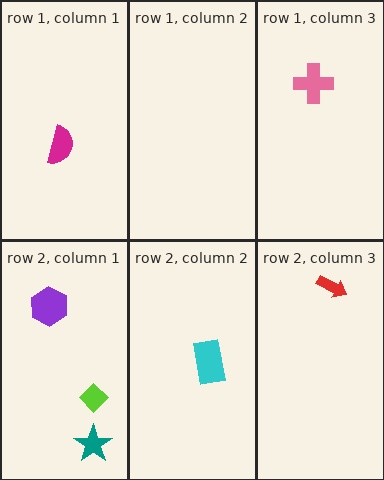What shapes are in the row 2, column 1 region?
The teal star, the purple hexagon, the lime diamond.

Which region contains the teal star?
The row 2, column 1 region.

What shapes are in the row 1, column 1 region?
The magenta semicircle.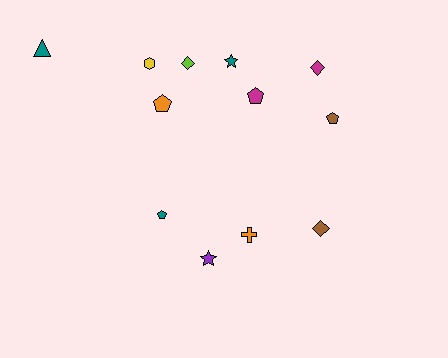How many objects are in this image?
There are 12 objects.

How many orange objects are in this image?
There are 2 orange objects.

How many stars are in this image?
There are 2 stars.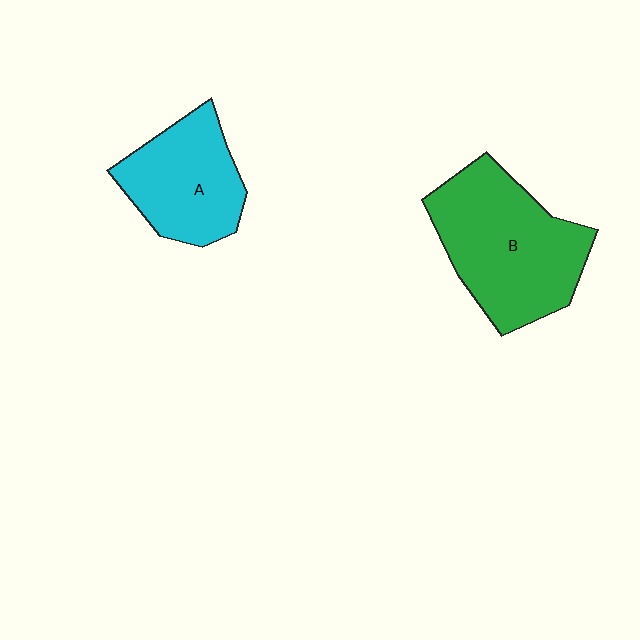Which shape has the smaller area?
Shape A (cyan).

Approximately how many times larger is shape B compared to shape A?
Approximately 1.5 times.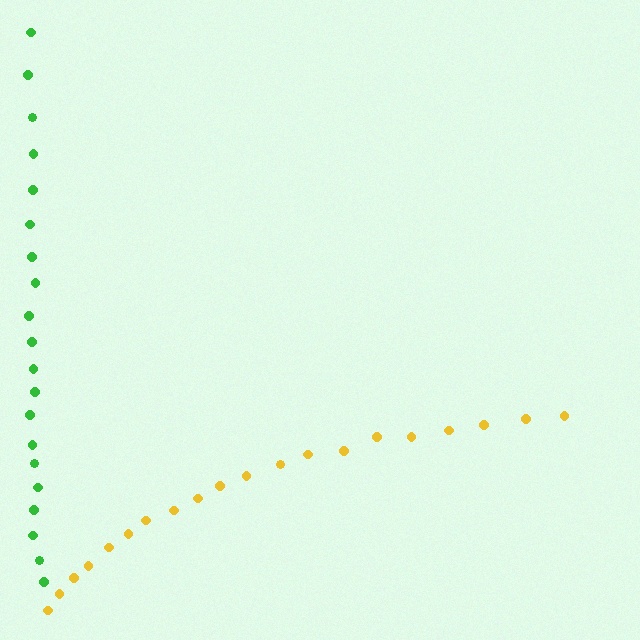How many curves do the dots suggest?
There are 2 distinct paths.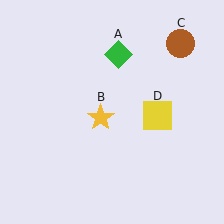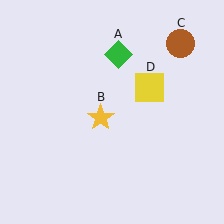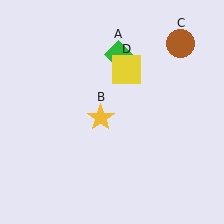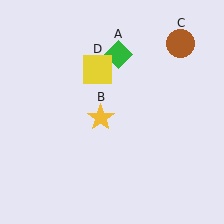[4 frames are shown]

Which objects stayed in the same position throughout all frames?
Green diamond (object A) and yellow star (object B) and brown circle (object C) remained stationary.